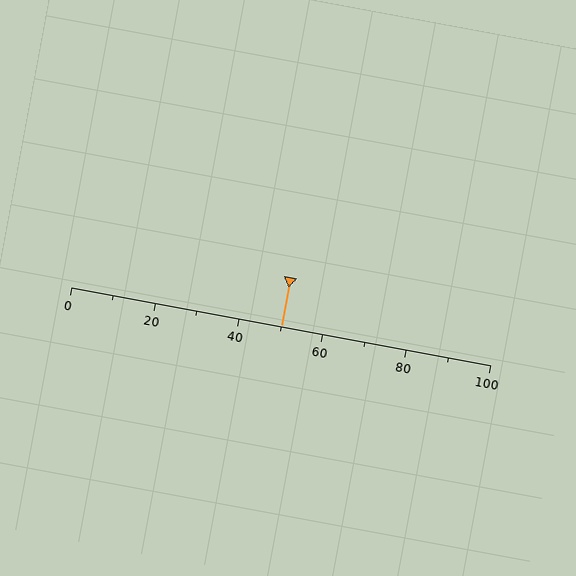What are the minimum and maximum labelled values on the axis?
The axis runs from 0 to 100.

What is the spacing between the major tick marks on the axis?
The major ticks are spaced 20 apart.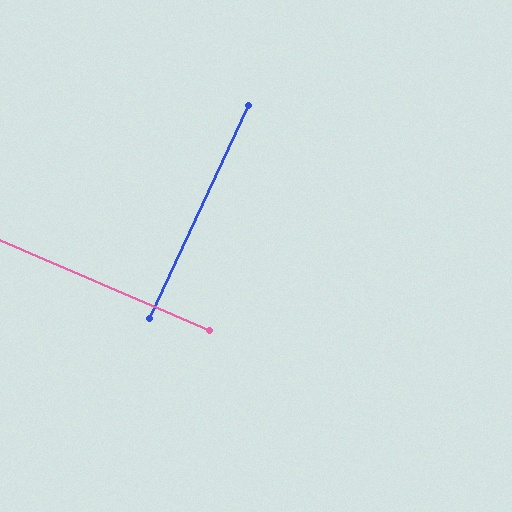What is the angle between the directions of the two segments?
Approximately 88 degrees.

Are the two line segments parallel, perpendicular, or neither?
Perpendicular — they meet at approximately 88°.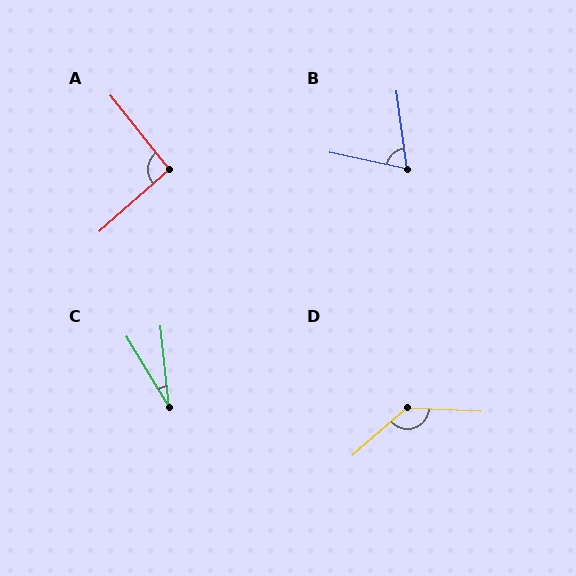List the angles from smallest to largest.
C (25°), B (70°), A (93°), D (136°).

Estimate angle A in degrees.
Approximately 93 degrees.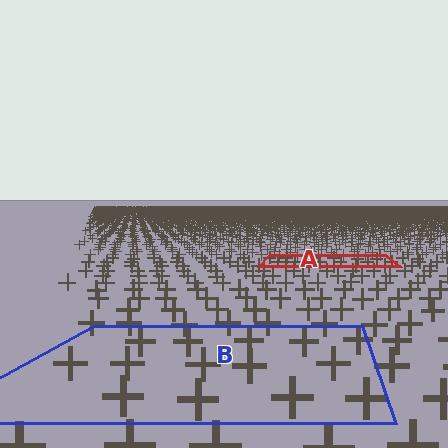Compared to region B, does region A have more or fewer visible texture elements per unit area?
Region A has more texture elements per unit area — they are packed more densely because it is farther away.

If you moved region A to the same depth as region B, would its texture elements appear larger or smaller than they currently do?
They would appear larger. At a closer depth, the same texture elements are projected at a bigger on-screen size.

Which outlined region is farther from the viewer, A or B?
Region A is farther from the viewer — the texture elements inside it appear smaller and more densely packed.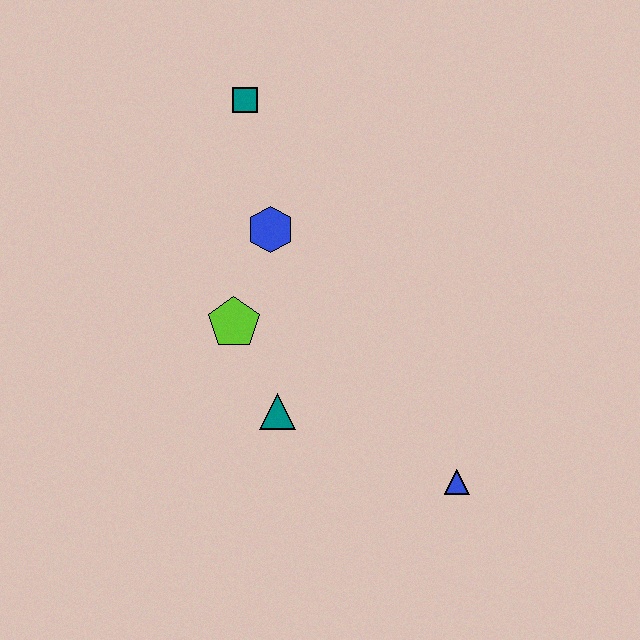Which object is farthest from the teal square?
The blue triangle is farthest from the teal square.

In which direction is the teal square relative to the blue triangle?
The teal square is above the blue triangle.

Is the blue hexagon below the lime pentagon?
No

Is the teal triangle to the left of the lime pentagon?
No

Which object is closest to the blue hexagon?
The lime pentagon is closest to the blue hexagon.